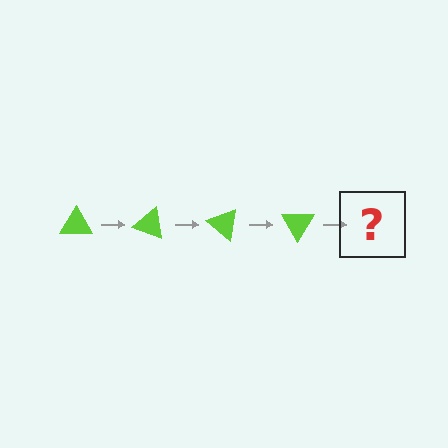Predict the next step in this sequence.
The next step is a lime triangle rotated 80 degrees.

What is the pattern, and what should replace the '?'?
The pattern is that the triangle rotates 20 degrees each step. The '?' should be a lime triangle rotated 80 degrees.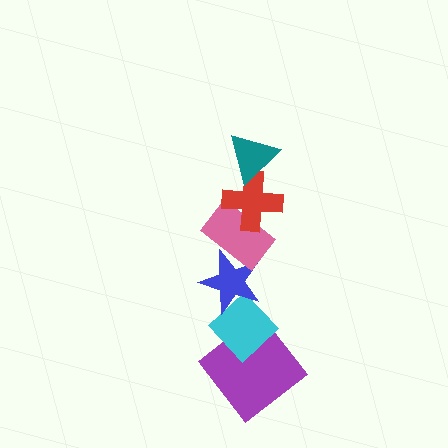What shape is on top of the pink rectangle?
The red cross is on top of the pink rectangle.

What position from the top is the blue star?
The blue star is 4th from the top.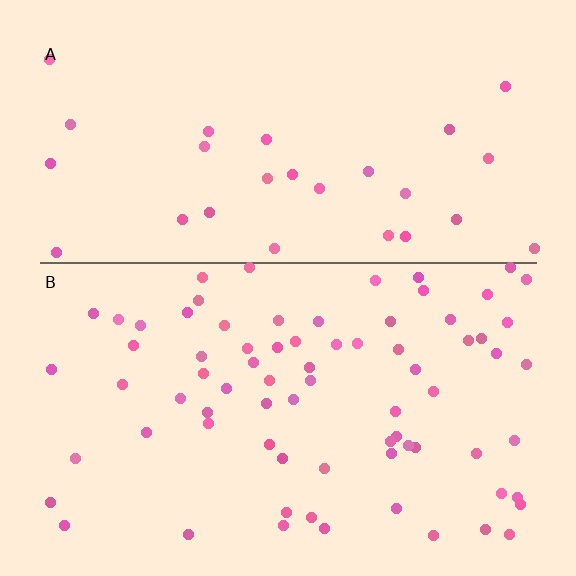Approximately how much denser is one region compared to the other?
Approximately 2.7× — region B over region A.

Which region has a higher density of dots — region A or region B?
B (the bottom).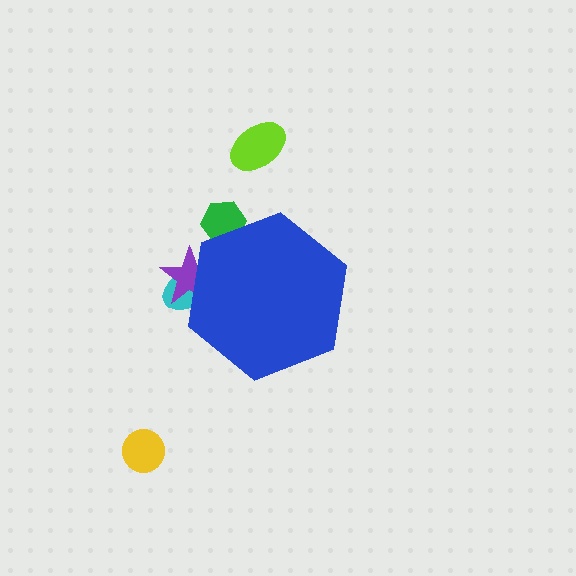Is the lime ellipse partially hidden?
No, the lime ellipse is fully visible.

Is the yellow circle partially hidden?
No, the yellow circle is fully visible.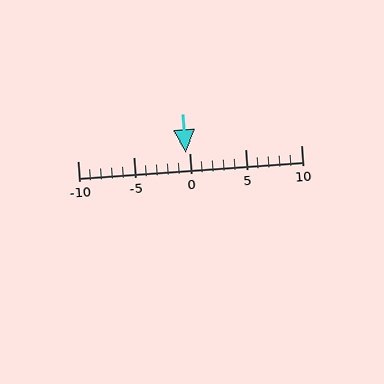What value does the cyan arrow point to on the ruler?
The cyan arrow points to approximately 0.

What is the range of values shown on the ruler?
The ruler shows values from -10 to 10.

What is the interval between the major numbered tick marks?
The major tick marks are spaced 5 units apart.